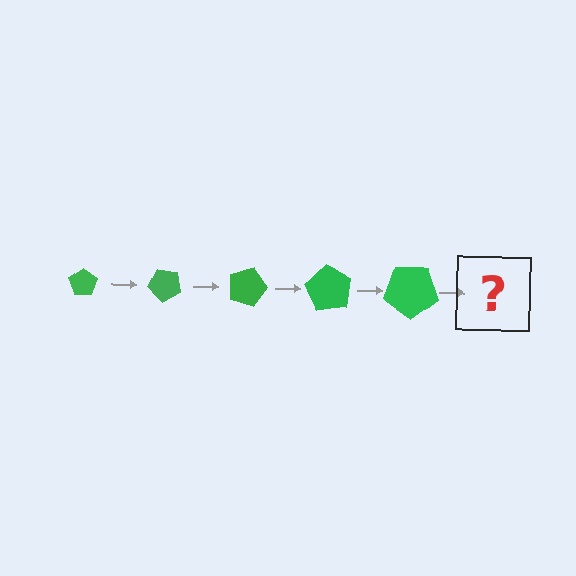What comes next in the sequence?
The next element should be a pentagon, larger than the previous one and rotated 225 degrees from the start.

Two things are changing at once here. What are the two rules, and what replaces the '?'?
The two rules are that the pentagon grows larger each step and it rotates 45 degrees each step. The '?' should be a pentagon, larger than the previous one and rotated 225 degrees from the start.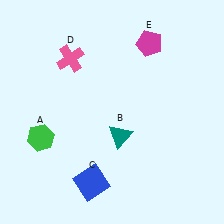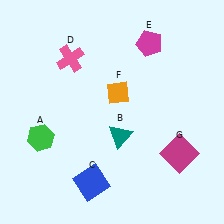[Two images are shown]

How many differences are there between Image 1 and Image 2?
There are 2 differences between the two images.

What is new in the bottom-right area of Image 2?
A magenta square (G) was added in the bottom-right area of Image 2.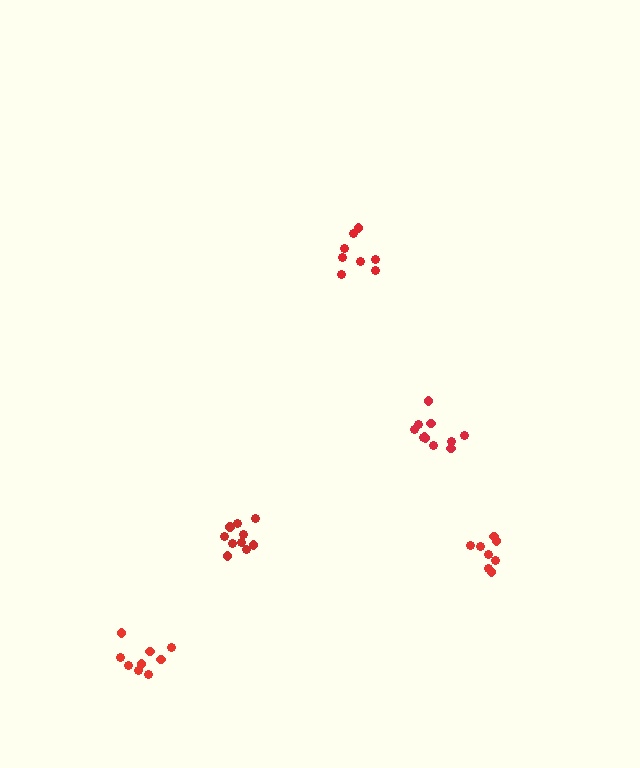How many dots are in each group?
Group 1: 10 dots, Group 2: 8 dots, Group 3: 11 dots, Group 4: 8 dots, Group 5: 9 dots (46 total).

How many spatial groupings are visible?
There are 5 spatial groupings.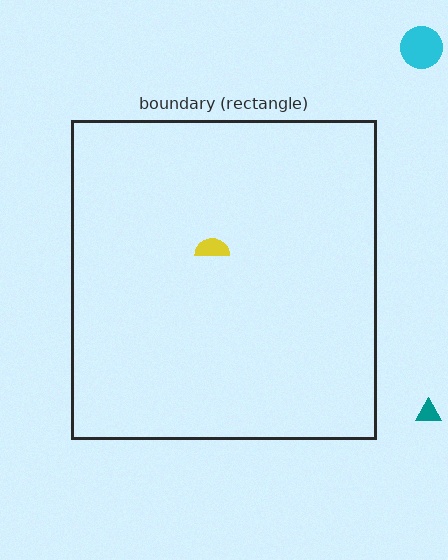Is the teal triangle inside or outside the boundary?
Outside.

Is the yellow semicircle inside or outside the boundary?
Inside.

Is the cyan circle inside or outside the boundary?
Outside.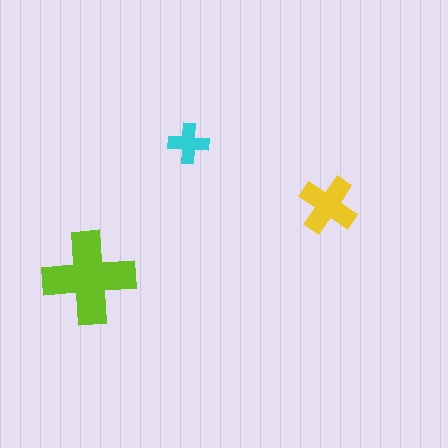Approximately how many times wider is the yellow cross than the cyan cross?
About 1.5 times wider.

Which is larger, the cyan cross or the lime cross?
The lime one.